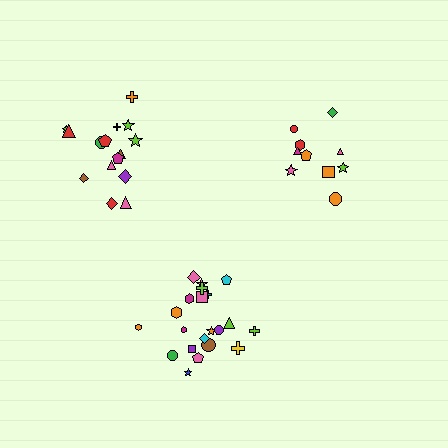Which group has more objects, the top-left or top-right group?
The top-left group.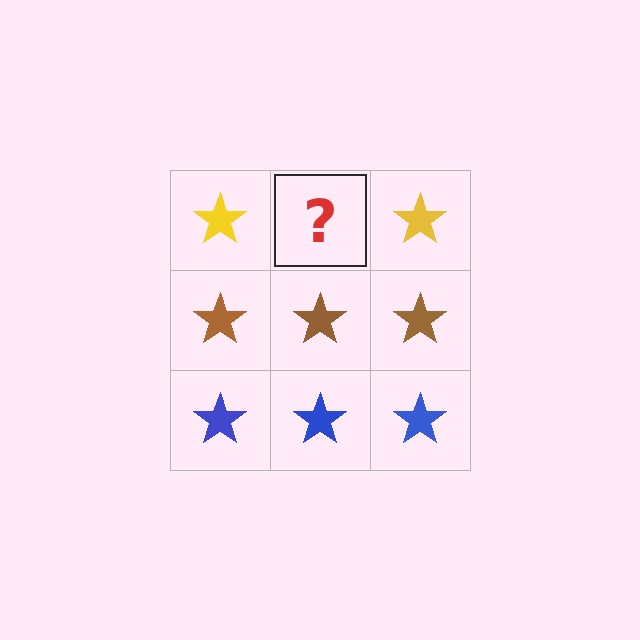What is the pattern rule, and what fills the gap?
The rule is that each row has a consistent color. The gap should be filled with a yellow star.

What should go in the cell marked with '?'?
The missing cell should contain a yellow star.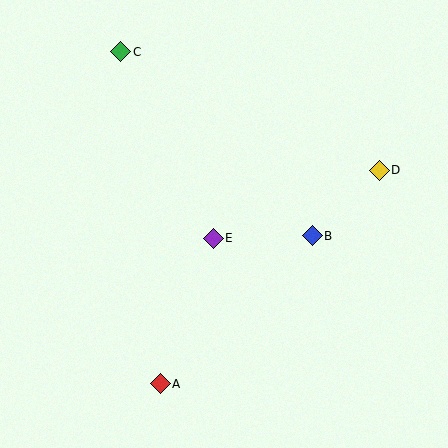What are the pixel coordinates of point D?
Point D is at (379, 170).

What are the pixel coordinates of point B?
Point B is at (312, 236).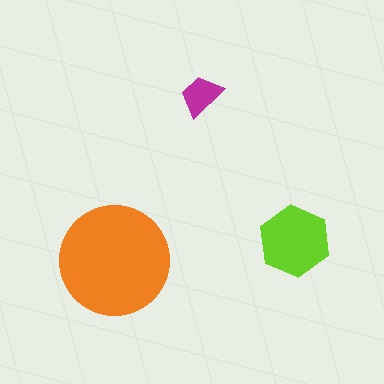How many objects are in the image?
There are 3 objects in the image.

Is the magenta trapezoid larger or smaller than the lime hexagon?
Smaller.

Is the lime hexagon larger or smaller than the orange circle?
Smaller.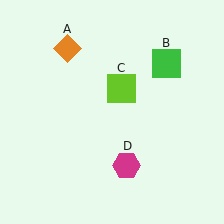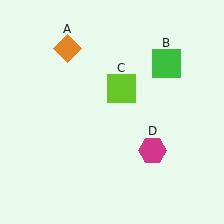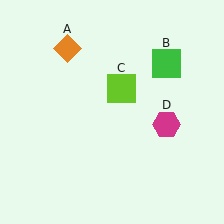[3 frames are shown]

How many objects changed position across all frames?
1 object changed position: magenta hexagon (object D).